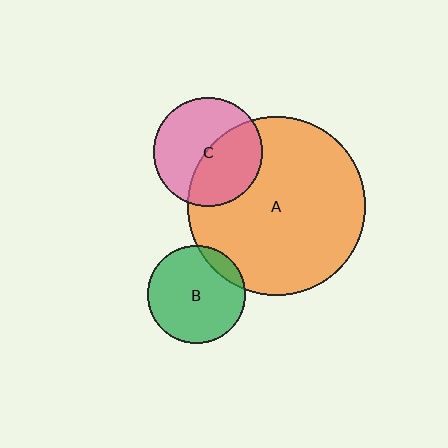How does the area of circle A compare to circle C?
Approximately 2.6 times.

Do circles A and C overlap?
Yes.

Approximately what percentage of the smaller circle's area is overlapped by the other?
Approximately 45%.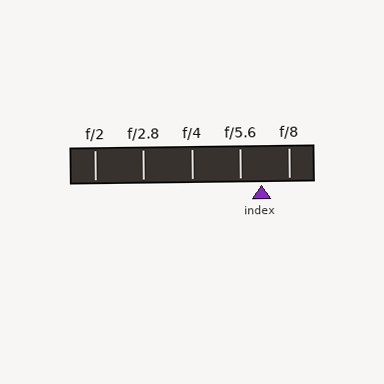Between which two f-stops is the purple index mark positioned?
The index mark is between f/5.6 and f/8.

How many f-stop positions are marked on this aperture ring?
There are 5 f-stop positions marked.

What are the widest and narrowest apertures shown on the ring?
The widest aperture shown is f/2 and the narrowest is f/8.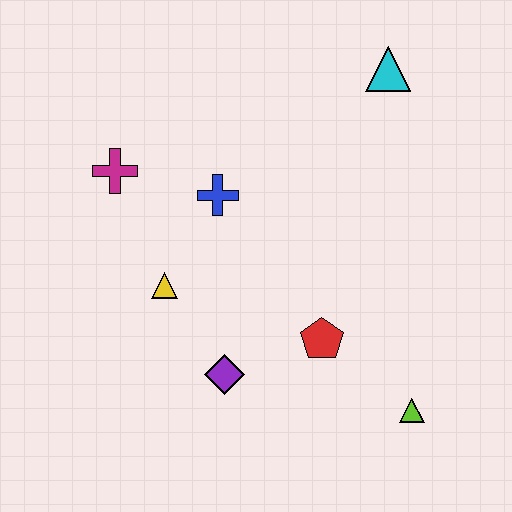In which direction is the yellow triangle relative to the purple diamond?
The yellow triangle is above the purple diamond.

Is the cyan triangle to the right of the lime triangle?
No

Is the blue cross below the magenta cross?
Yes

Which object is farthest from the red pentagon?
The cyan triangle is farthest from the red pentagon.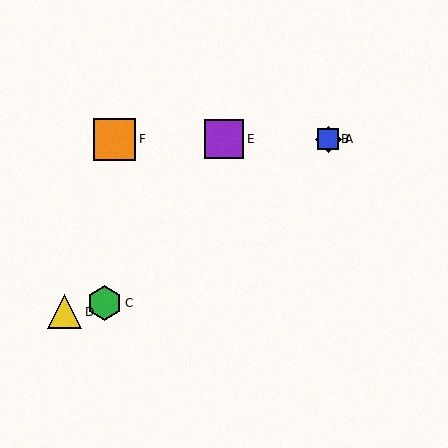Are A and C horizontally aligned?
No, A is at y≈139 and C is at y≈303.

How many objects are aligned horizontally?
4 objects (A, B, E, F) are aligned horizontally.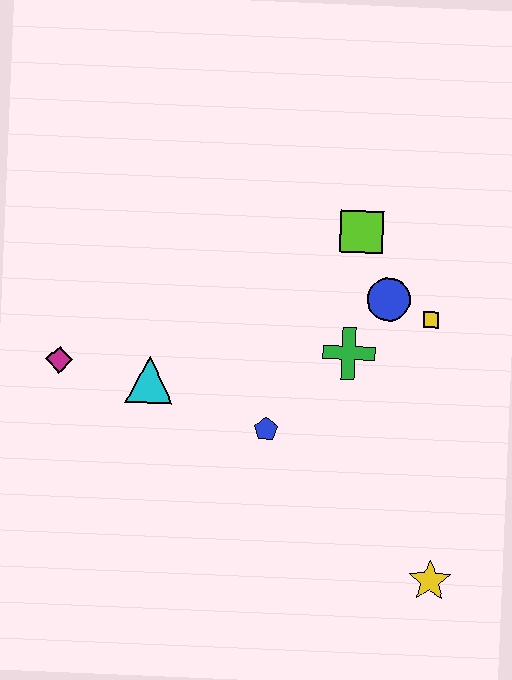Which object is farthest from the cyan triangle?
The yellow star is farthest from the cyan triangle.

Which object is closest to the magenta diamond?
The cyan triangle is closest to the magenta diamond.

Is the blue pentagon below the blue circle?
Yes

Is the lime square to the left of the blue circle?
Yes